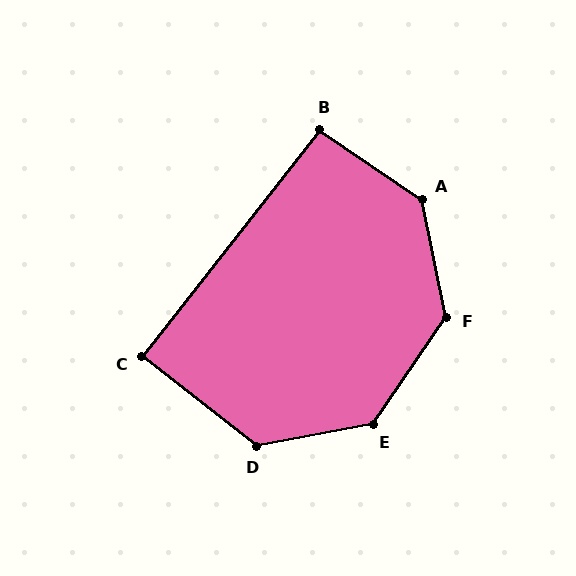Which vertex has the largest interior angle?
A, at approximately 135 degrees.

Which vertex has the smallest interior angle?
C, at approximately 90 degrees.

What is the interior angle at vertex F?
Approximately 134 degrees (obtuse).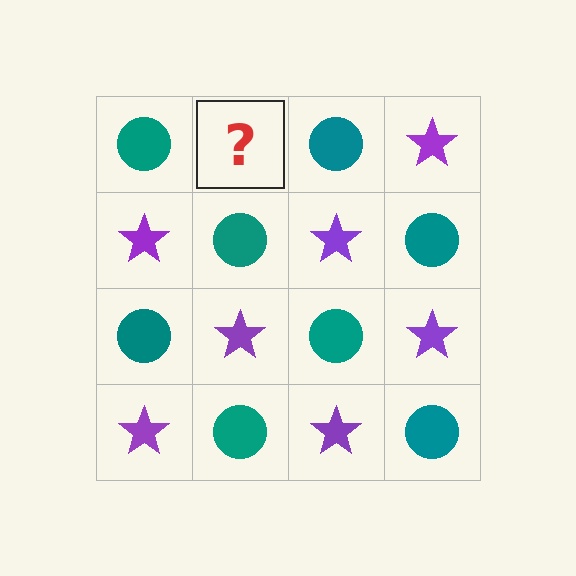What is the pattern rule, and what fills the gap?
The rule is that it alternates teal circle and purple star in a checkerboard pattern. The gap should be filled with a purple star.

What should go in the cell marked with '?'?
The missing cell should contain a purple star.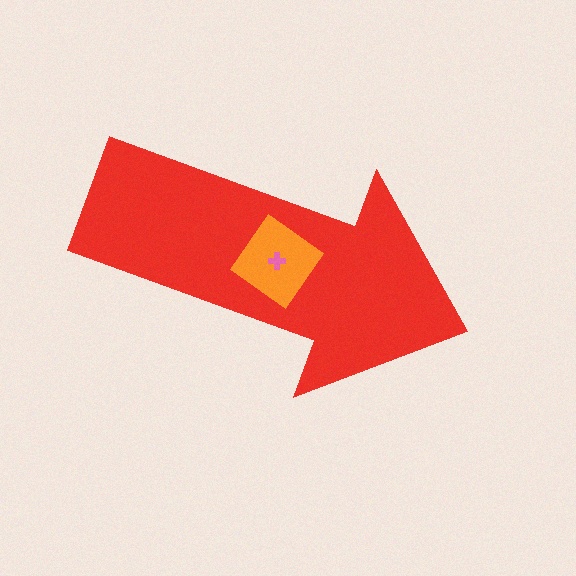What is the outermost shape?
The red arrow.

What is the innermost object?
The pink cross.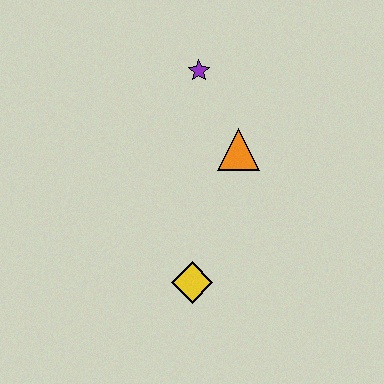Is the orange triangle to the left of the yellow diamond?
No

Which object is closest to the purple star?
The orange triangle is closest to the purple star.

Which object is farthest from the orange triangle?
The yellow diamond is farthest from the orange triangle.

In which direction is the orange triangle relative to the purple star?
The orange triangle is below the purple star.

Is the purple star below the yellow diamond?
No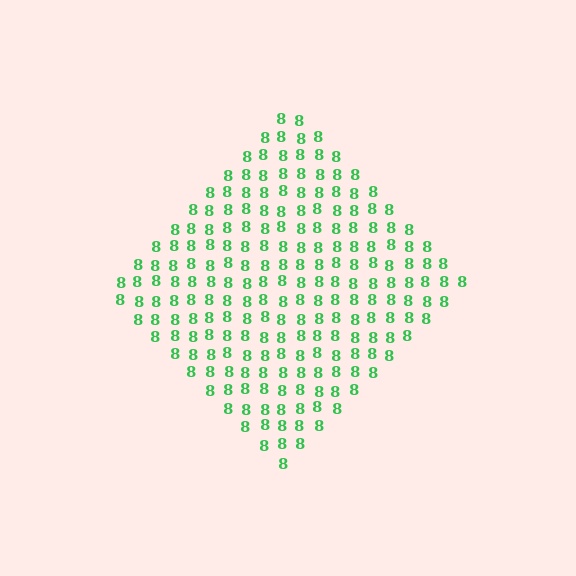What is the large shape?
The large shape is a diamond.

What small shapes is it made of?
It is made of small digit 8's.